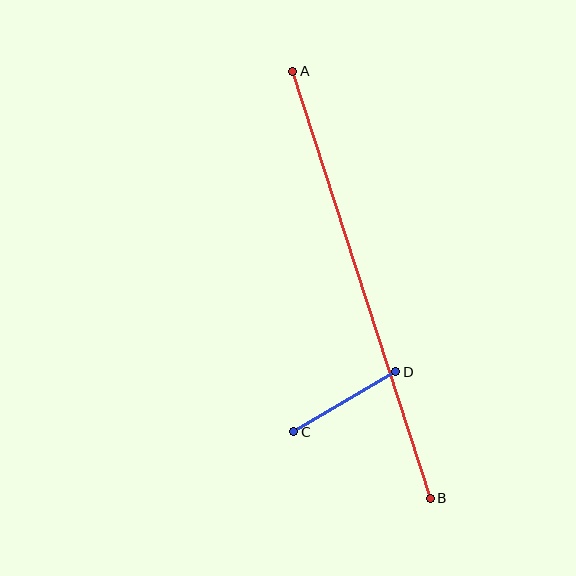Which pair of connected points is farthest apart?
Points A and B are farthest apart.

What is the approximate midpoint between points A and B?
The midpoint is at approximately (362, 285) pixels.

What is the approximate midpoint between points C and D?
The midpoint is at approximately (345, 402) pixels.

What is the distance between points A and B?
The distance is approximately 449 pixels.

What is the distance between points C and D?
The distance is approximately 118 pixels.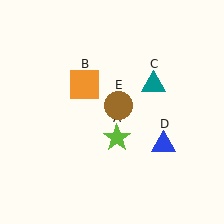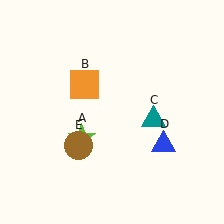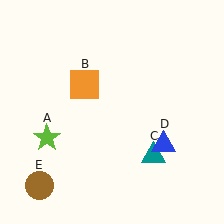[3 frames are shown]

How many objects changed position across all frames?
3 objects changed position: lime star (object A), teal triangle (object C), brown circle (object E).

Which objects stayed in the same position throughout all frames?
Orange square (object B) and blue triangle (object D) remained stationary.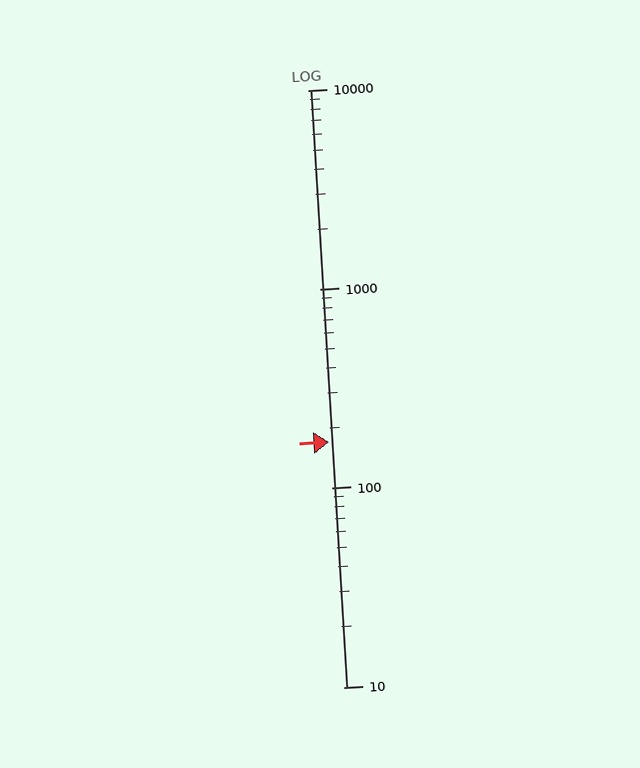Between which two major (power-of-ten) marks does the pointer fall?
The pointer is between 100 and 1000.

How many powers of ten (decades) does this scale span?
The scale spans 3 decades, from 10 to 10000.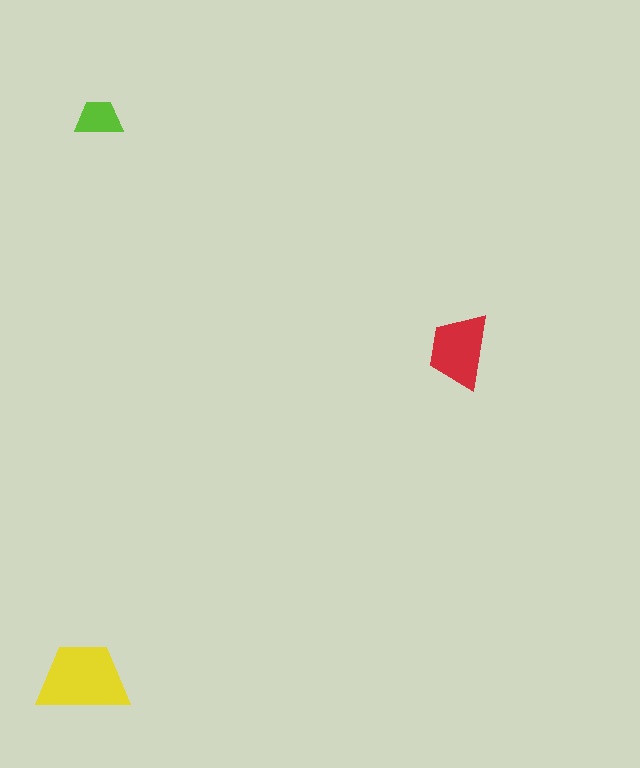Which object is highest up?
The lime trapezoid is topmost.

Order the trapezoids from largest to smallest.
the yellow one, the red one, the lime one.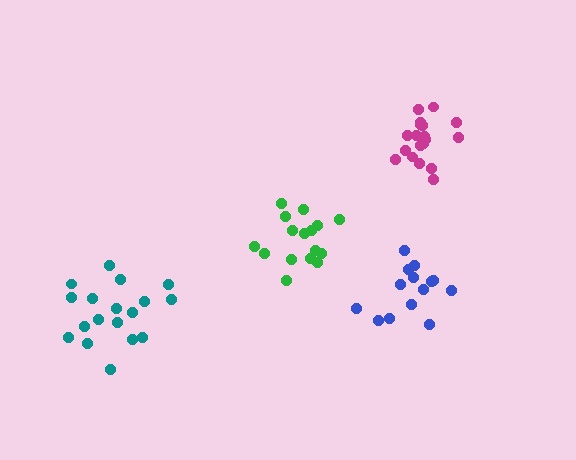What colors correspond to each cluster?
The clusters are colored: teal, green, blue, magenta.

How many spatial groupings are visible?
There are 4 spatial groupings.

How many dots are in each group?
Group 1: 19 dots, Group 2: 16 dots, Group 3: 14 dots, Group 4: 19 dots (68 total).